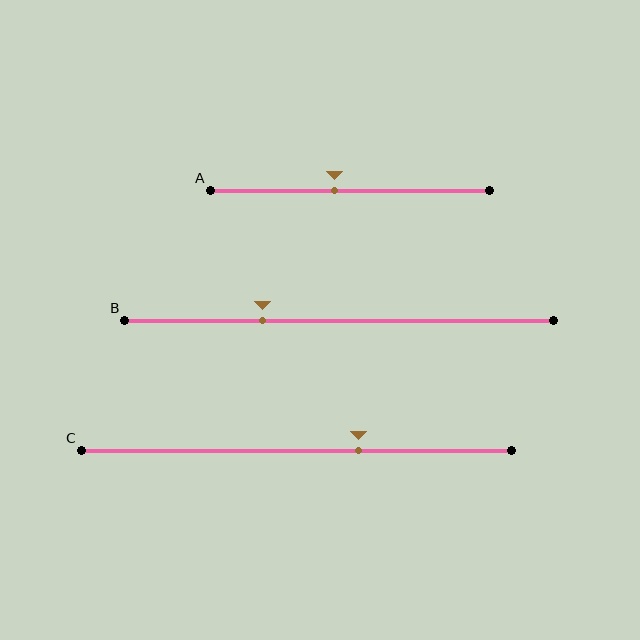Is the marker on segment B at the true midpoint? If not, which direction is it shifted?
No, the marker on segment B is shifted to the left by about 18% of the segment length.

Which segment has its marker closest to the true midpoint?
Segment A has its marker closest to the true midpoint.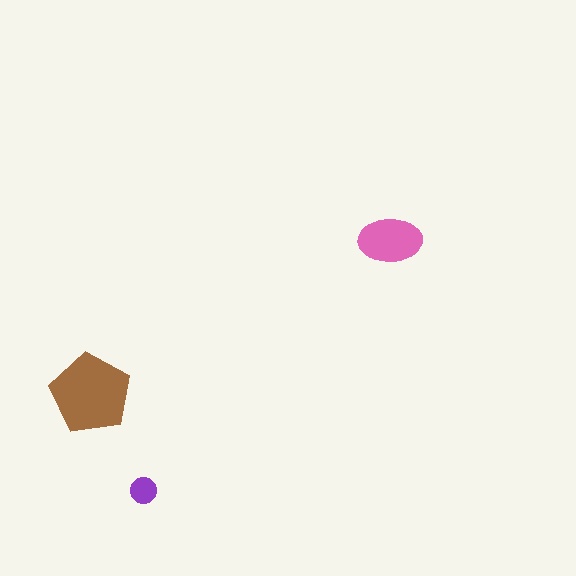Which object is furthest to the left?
The brown pentagon is leftmost.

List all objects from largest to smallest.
The brown pentagon, the pink ellipse, the purple circle.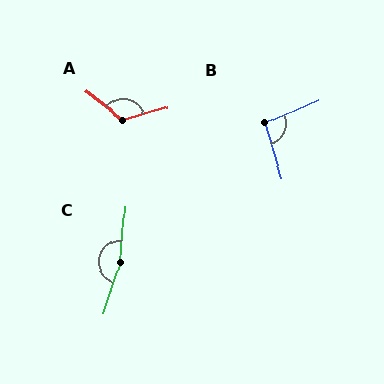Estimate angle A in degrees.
Approximately 126 degrees.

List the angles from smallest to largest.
B (96°), A (126°), C (167°).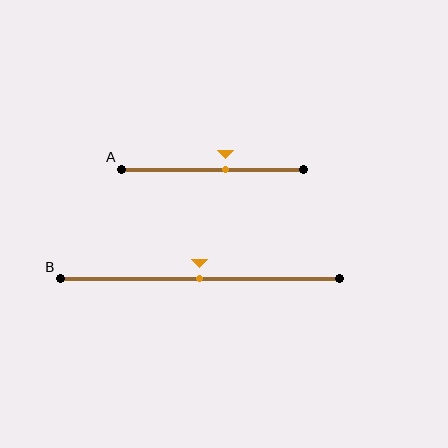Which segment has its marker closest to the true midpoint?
Segment B has its marker closest to the true midpoint.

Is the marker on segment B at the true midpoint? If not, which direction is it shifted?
Yes, the marker on segment B is at the true midpoint.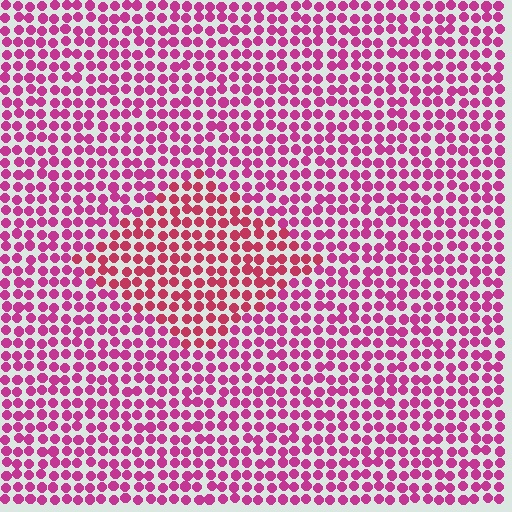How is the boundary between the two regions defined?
The boundary is defined purely by a slight shift in hue (about 23 degrees). Spacing, size, and orientation are identical on both sides.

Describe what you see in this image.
The image is filled with small magenta elements in a uniform arrangement. A diamond-shaped region is visible where the elements are tinted to a slightly different hue, forming a subtle color boundary.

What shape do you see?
I see a diamond.